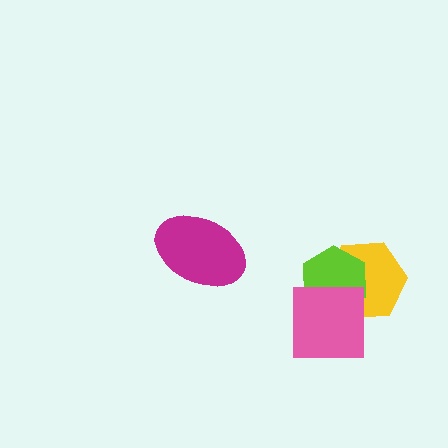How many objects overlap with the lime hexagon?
2 objects overlap with the lime hexagon.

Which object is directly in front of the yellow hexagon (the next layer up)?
The lime hexagon is directly in front of the yellow hexagon.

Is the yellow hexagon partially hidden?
Yes, it is partially covered by another shape.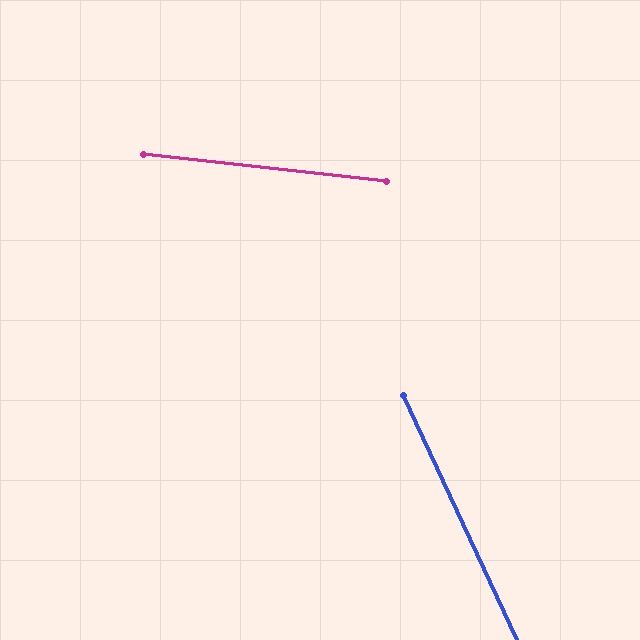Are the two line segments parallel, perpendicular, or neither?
Neither parallel nor perpendicular — they differ by about 59°.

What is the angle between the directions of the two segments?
Approximately 59 degrees.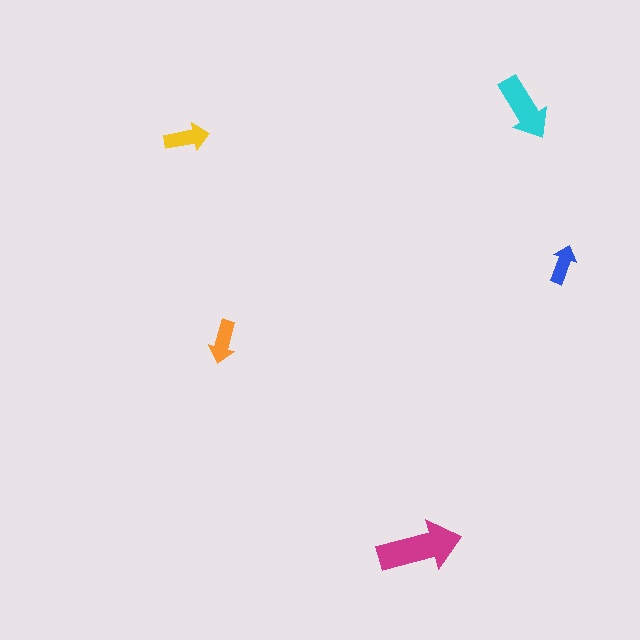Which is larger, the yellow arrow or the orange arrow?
The yellow one.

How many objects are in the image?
There are 5 objects in the image.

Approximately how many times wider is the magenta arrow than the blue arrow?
About 2 times wider.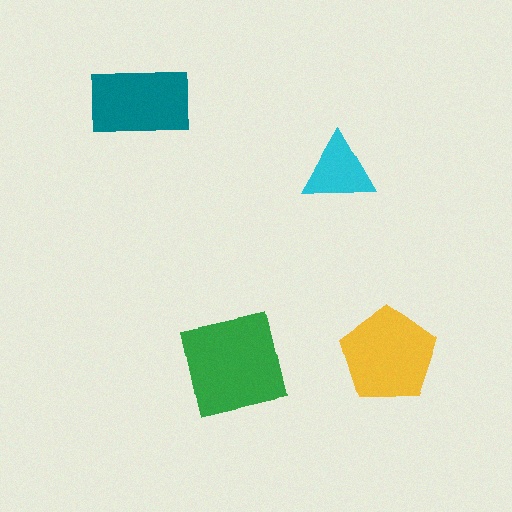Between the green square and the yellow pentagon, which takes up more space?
The green square.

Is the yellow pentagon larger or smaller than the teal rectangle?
Larger.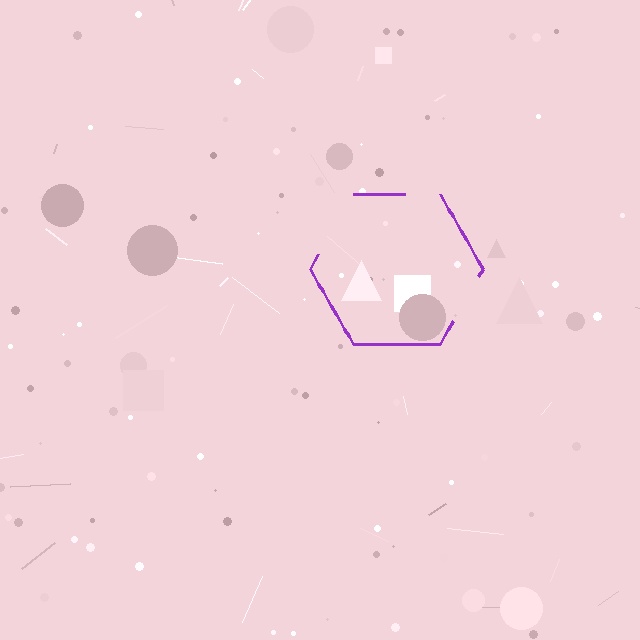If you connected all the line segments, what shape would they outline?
They would outline a hexagon.